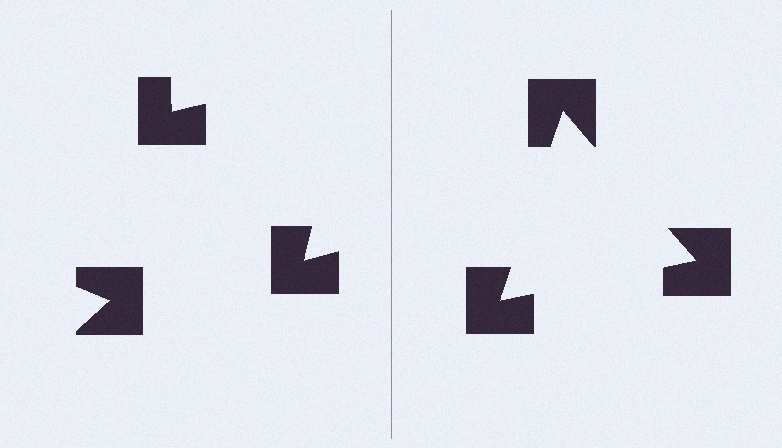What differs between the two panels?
The notched squares are positioned identically on both sides; only the wedge orientations differ. On the right they align to a triangle; on the left they are misaligned.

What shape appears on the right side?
An illusory triangle.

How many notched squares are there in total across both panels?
6 — 3 on each side.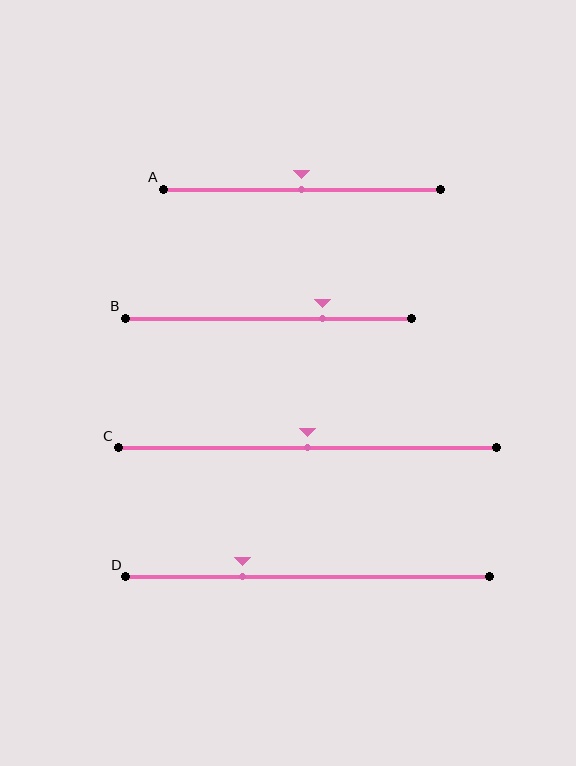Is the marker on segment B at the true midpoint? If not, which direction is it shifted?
No, the marker on segment B is shifted to the right by about 19% of the segment length.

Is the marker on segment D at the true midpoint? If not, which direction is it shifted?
No, the marker on segment D is shifted to the left by about 18% of the segment length.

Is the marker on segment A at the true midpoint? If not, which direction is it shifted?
Yes, the marker on segment A is at the true midpoint.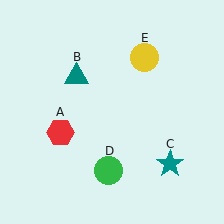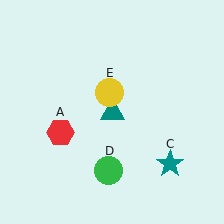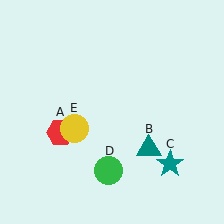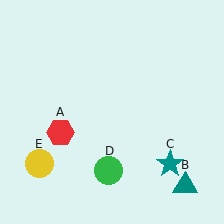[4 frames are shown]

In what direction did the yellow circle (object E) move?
The yellow circle (object E) moved down and to the left.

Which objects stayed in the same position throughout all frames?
Red hexagon (object A) and teal star (object C) and green circle (object D) remained stationary.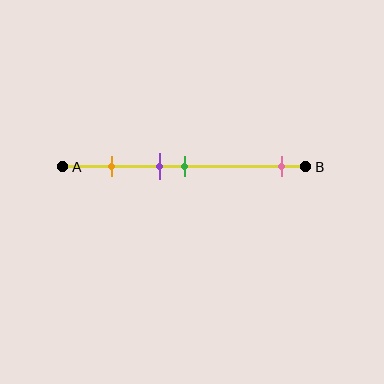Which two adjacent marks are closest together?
The purple and green marks are the closest adjacent pair.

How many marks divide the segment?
There are 4 marks dividing the segment.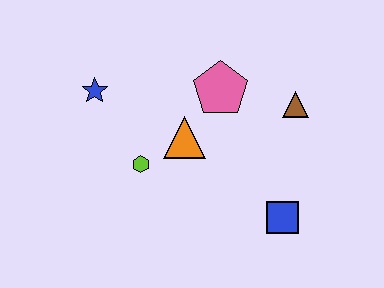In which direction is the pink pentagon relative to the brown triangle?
The pink pentagon is to the left of the brown triangle.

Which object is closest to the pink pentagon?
The orange triangle is closest to the pink pentagon.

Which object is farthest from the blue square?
The blue star is farthest from the blue square.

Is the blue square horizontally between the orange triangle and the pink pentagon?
No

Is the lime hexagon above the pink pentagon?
No